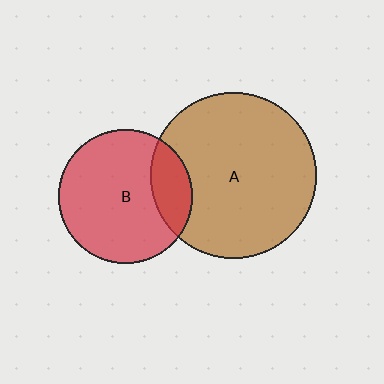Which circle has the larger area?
Circle A (brown).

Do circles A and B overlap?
Yes.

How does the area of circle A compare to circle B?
Approximately 1.5 times.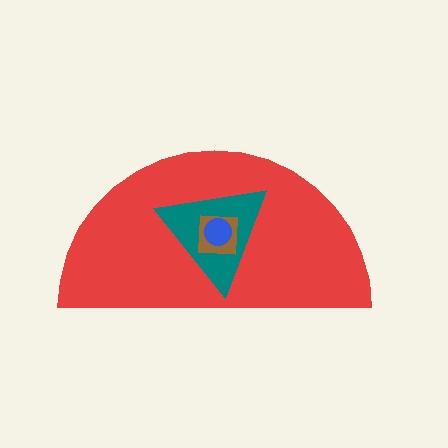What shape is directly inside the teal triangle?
The brown square.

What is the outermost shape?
The red semicircle.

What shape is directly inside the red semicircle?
The teal triangle.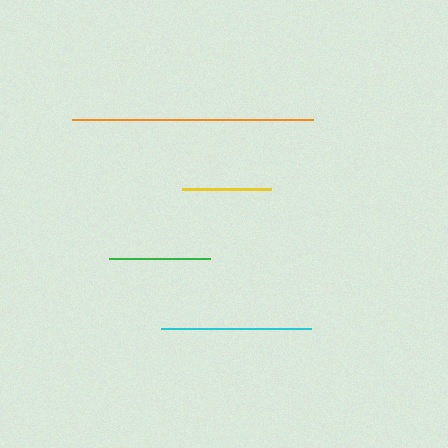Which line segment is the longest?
The orange line is the longest at approximately 241 pixels.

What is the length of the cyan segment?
The cyan segment is approximately 150 pixels long.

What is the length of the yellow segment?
The yellow segment is approximately 89 pixels long.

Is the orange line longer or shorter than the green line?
The orange line is longer than the green line.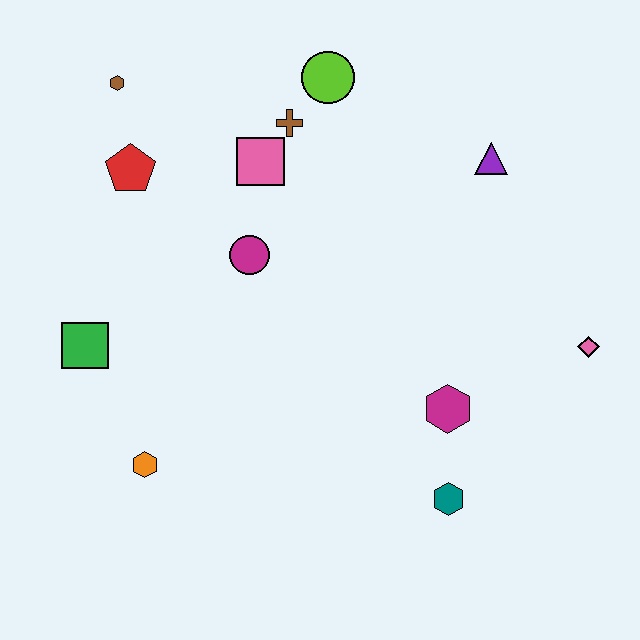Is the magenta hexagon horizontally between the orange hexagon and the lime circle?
No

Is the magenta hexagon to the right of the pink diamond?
No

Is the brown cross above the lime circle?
No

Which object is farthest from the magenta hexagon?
The brown hexagon is farthest from the magenta hexagon.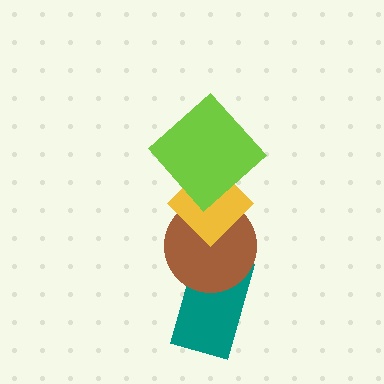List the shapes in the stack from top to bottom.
From top to bottom: the lime diamond, the yellow diamond, the brown circle, the teal rectangle.